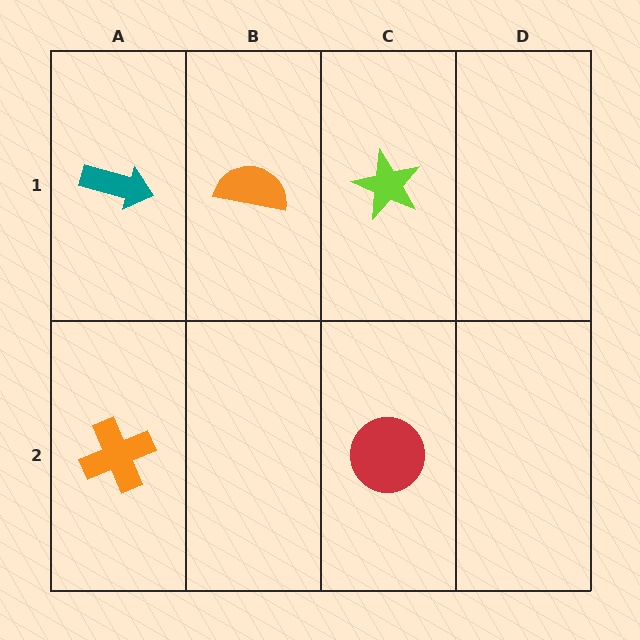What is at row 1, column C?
A lime star.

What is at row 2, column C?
A red circle.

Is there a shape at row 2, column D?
No, that cell is empty.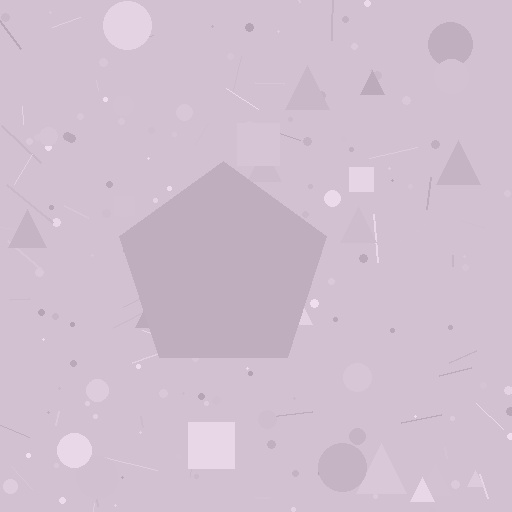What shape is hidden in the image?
A pentagon is hidden in the image.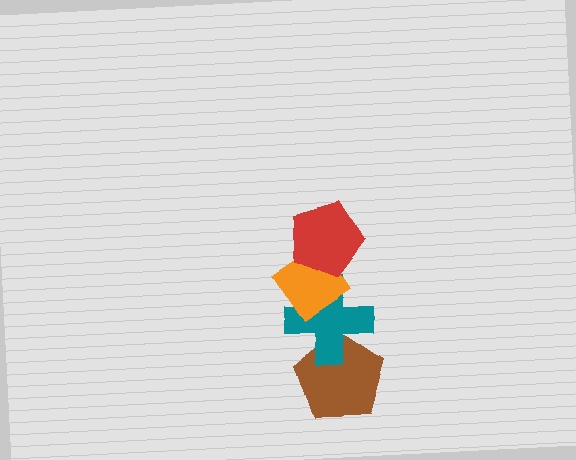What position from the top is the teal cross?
The teal cross is 3rd from the top.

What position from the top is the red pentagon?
The red pentagon is 1st from the top.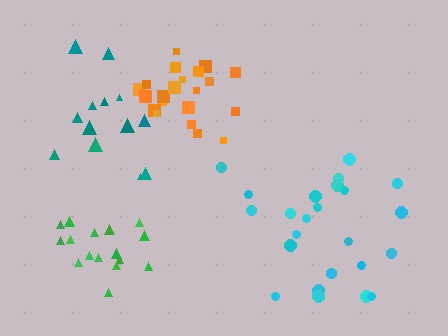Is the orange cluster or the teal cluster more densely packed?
Orange.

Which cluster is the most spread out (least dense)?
Cyan.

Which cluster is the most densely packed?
Green.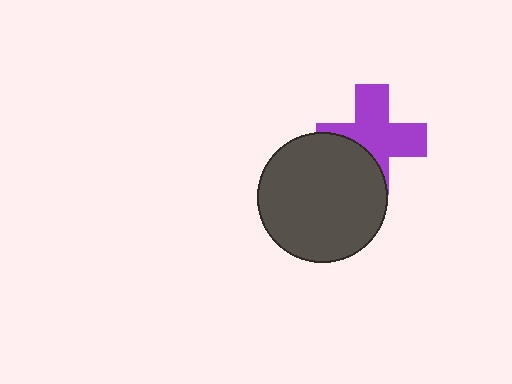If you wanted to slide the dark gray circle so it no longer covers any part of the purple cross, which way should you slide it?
Slide it toward the lower-left — that is the most direct way to separate the two shapes.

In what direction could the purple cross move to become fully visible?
The purple cross could move toward the upper-right. That would shift it out from behind the dark gray circle entirely.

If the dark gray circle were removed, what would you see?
You would see the complete purple cross.